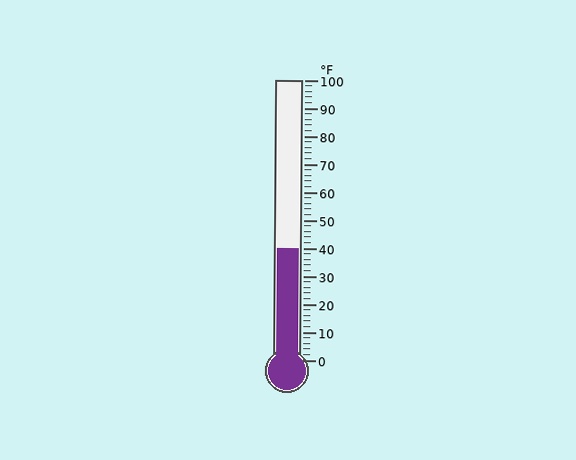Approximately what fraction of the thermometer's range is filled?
The thermometer is filled to approximately 40% of its range.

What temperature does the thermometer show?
The thermometer shows approximately 40°F.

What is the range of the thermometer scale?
The thermometer scale ranges from 0°F to 100°F.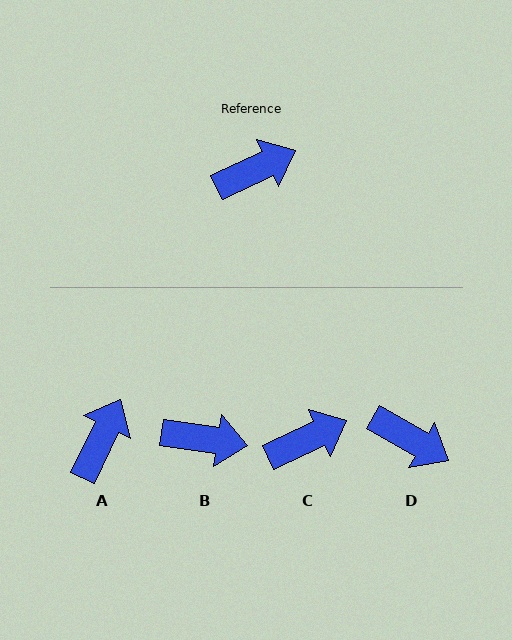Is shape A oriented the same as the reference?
No, it is off by about 39 degrees.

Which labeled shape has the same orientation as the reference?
C.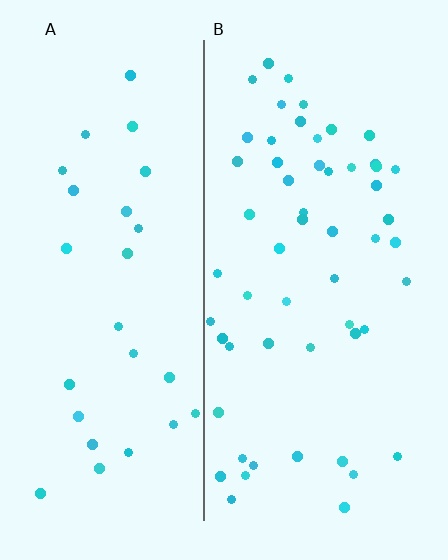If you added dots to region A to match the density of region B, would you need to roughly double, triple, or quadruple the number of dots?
Approximately double.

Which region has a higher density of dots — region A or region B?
B (the right).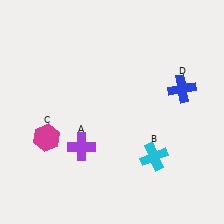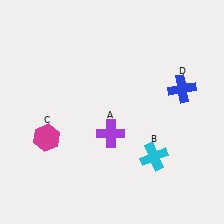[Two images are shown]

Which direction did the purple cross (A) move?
The purple cross (A) moved right.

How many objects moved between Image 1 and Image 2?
1 object moved between the two images.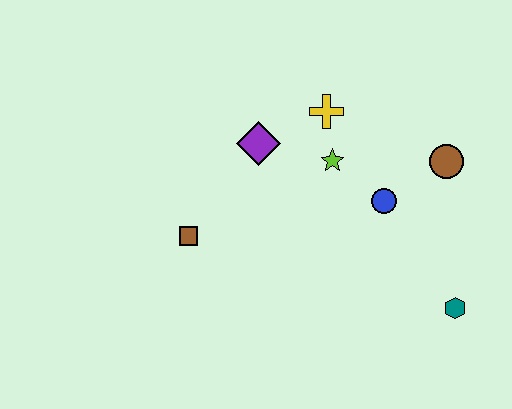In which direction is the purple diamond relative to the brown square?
The purple diamond is above the brown square.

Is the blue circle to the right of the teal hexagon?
No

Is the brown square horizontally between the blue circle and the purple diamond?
No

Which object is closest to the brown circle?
The blue circle is closest to the brown circle.